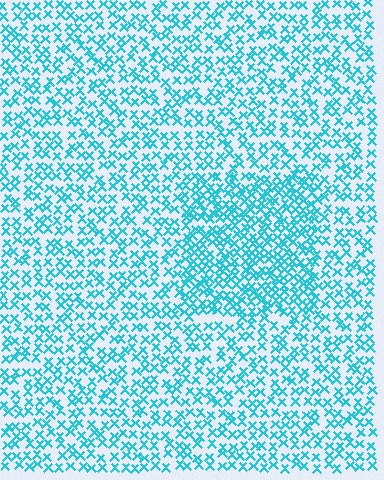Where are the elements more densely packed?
The elements are more densely packed inside the rectangle boundary.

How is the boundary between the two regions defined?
The boundary is defined by a change in element density (approximately 1.7x ratio). All elements are the same color, size, and shape.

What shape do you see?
I see a rectangle.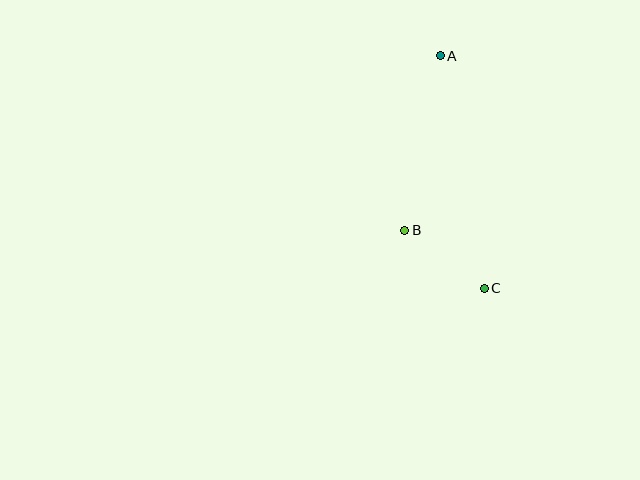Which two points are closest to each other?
Points B and C are closest to each other.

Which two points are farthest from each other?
Points A and C are farthest from each other.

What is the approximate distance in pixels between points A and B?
The distance between A and B is approximately 178 pixels.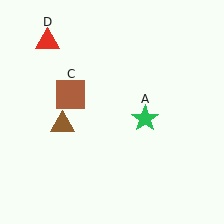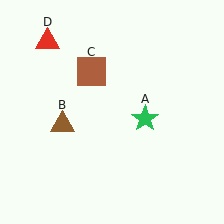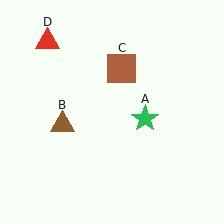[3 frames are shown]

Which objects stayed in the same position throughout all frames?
Green star (object A) and brown triangle (object B) and red triangle (object D) remained stationary.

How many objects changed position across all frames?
1 object changed position: brown square (object C).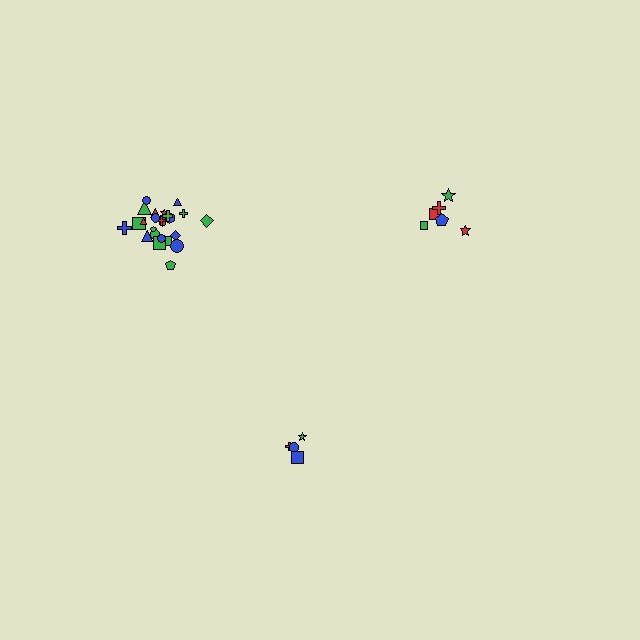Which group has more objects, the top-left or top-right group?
The top-left group.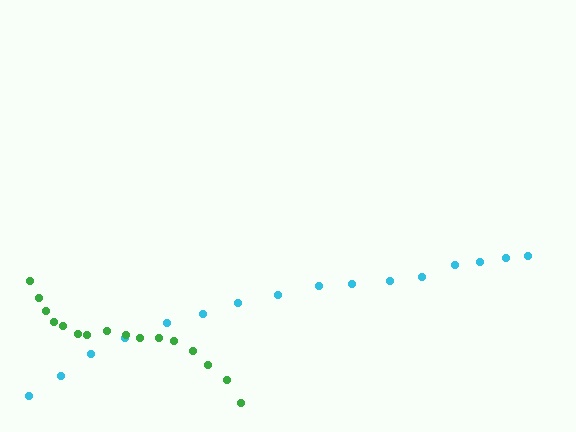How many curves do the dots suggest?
There are 2 distinct paths.